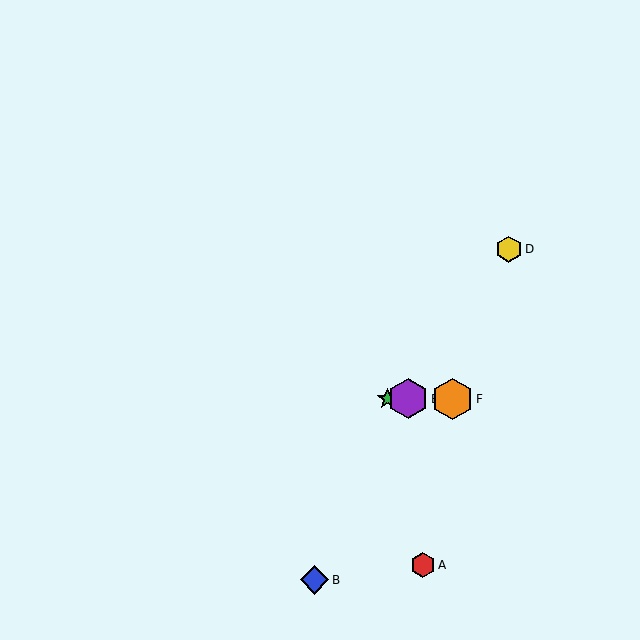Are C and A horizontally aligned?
No, C is at y≈399 and A is at y≈565.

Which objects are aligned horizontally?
Objects C, E, F are aligned horizontally.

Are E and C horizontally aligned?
Yes, both are at y≈399.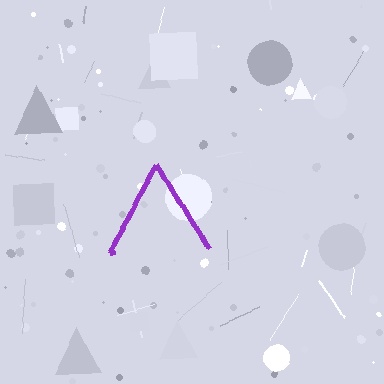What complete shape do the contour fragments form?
The contour fragments form a triangle.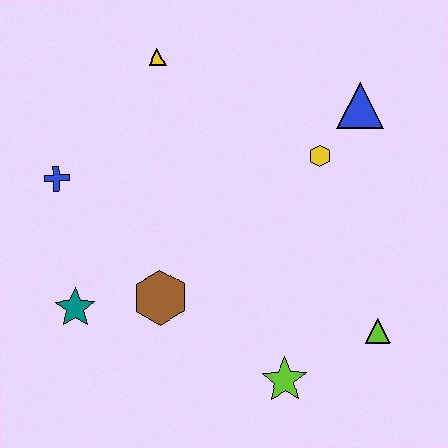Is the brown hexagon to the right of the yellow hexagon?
No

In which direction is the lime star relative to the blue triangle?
The lime star is below the blue triangle.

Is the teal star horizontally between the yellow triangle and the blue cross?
Yes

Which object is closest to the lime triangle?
The lime star is closest to the lime triangle.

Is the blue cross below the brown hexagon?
No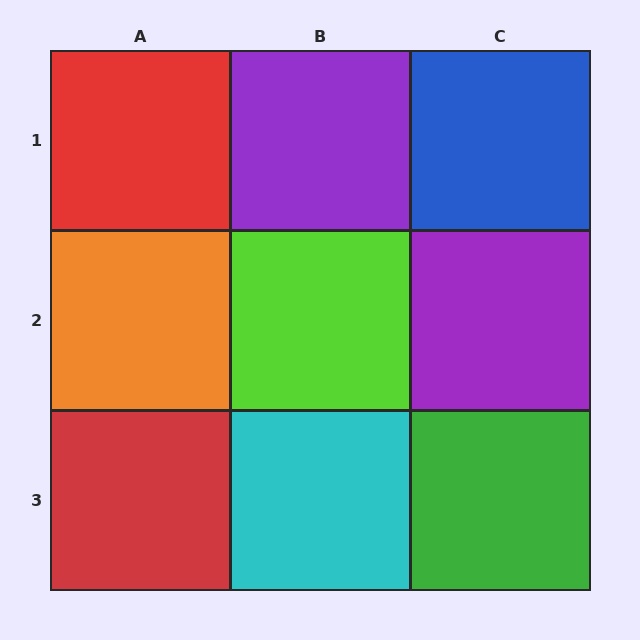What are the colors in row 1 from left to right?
Red, purple, blue.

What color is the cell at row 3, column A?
Red.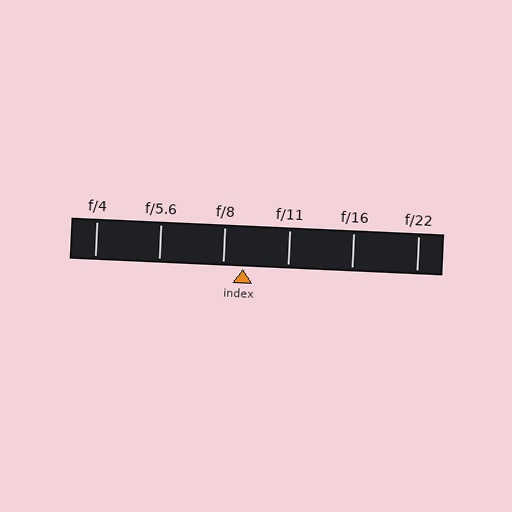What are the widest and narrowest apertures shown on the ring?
The widest aperture shown is f/4 and the narrowest is f/22.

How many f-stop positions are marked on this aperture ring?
There are 6 f-stop positions marked.